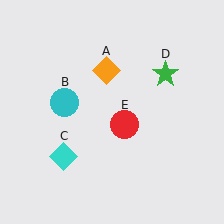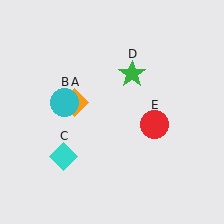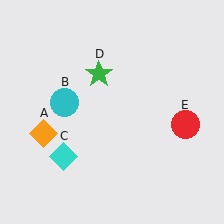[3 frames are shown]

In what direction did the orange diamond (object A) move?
The orange diamond (object A) moved down and to the left.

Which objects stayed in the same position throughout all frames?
Cyan circle (object B) and cyan diamond (object C) remained stationary.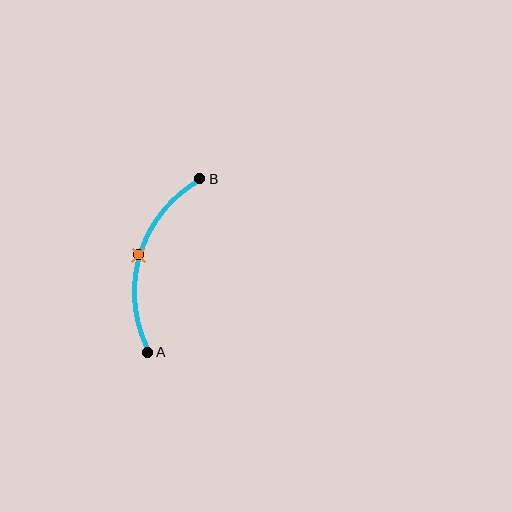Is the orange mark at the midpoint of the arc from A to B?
Yes. The orange mark lies on the arc at equal arc-length from both A and B — it is the arc midpoint.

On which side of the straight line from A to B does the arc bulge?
The arc bulges to the left of the straight line connecting A and B.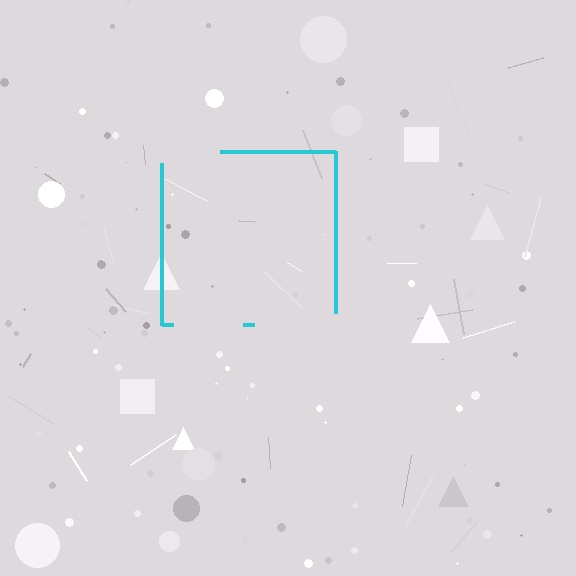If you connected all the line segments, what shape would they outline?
They would outline a square.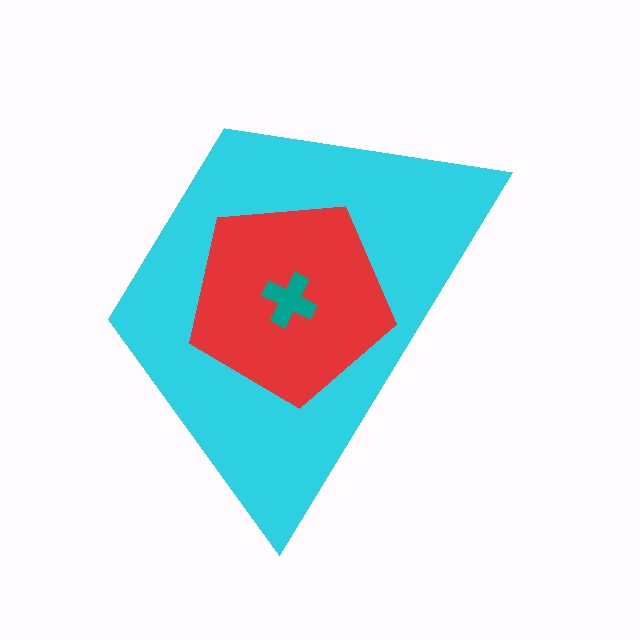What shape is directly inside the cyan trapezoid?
The red pentagon.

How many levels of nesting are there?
3.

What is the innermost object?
The teal cross.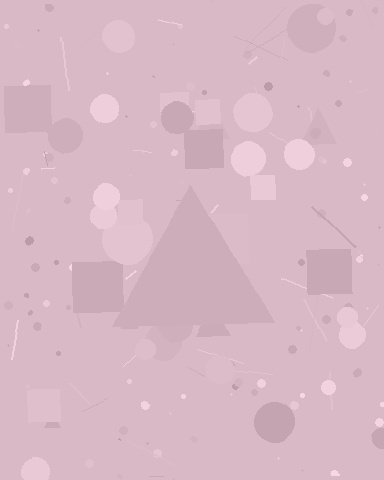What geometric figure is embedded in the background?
A triangle is embedded in the background.